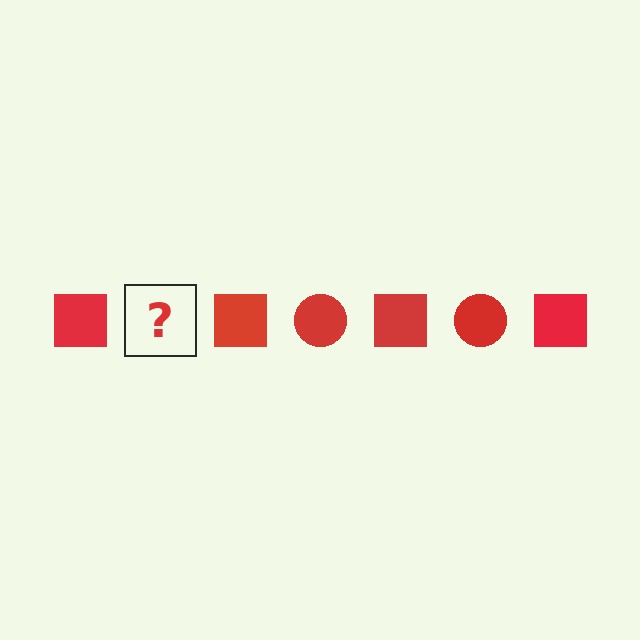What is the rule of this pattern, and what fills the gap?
The rule is that the pattern cycles through square, circle shapes in red. The gap should be filled with a red circle.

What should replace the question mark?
The question mark should be replaced with a red circle.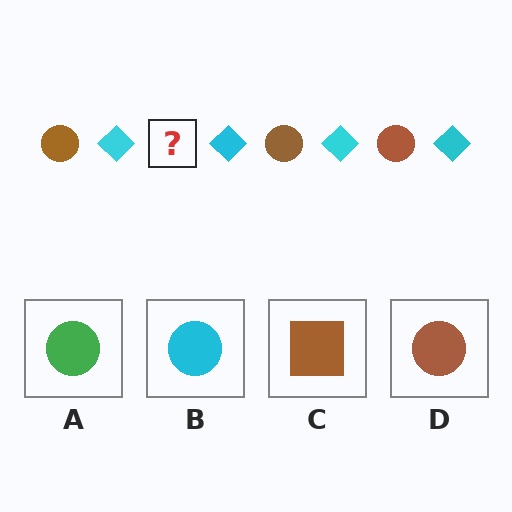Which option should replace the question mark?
Option D.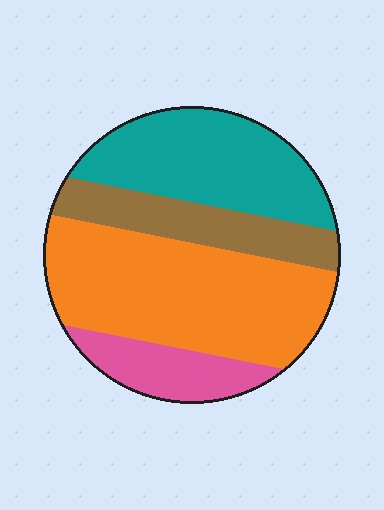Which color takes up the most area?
Orange, at roughly 40%.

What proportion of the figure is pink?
Pink takes up about one eighth (1/8) of the figure.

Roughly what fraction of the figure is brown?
Brown takes up about one sixth (1/6) of the figure.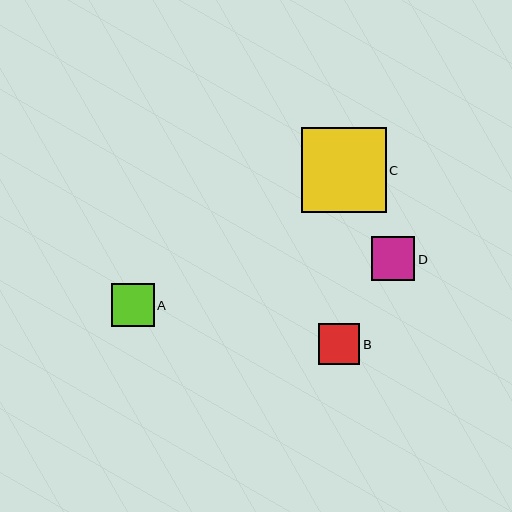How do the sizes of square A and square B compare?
Square A and square B are approximately the same size.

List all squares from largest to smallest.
From largest to smallest: C, D, A, B.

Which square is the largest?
Square C is the largest with a size of approximately 85 pixels.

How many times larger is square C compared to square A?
Square C is approximately 2.0 times the size of square A.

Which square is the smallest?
Square B is the smallest with a size of approximately 41 pixels.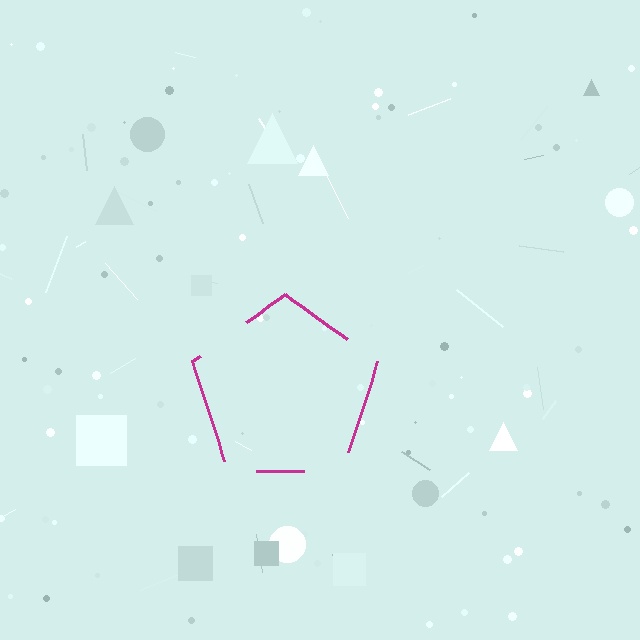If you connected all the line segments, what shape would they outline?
They would outline a pentagon.